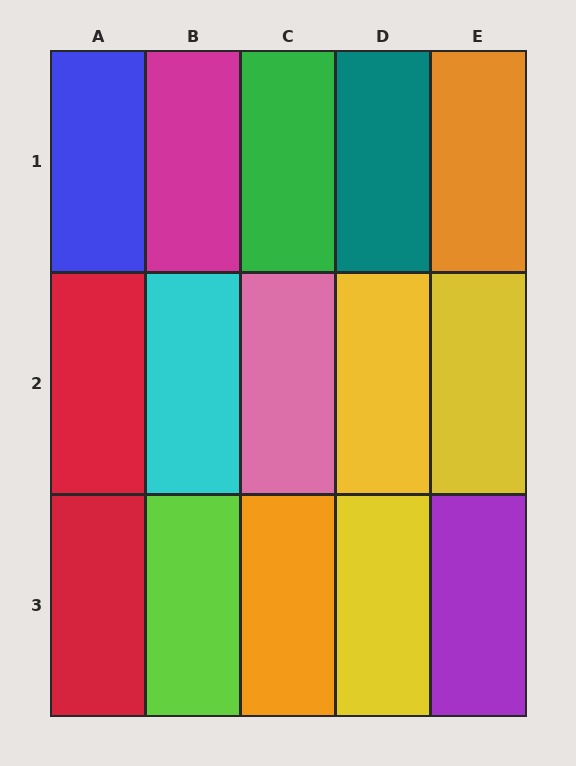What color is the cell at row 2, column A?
Red.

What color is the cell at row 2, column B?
Cyan.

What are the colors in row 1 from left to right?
Blue, magenta, green, teal, orange.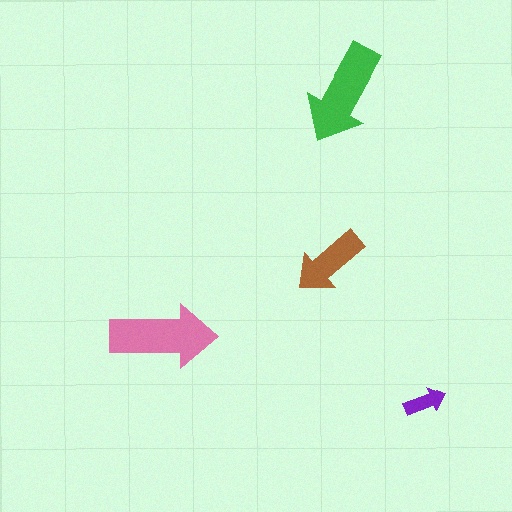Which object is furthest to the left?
The pink arrow is leftmost.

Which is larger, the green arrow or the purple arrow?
The green one.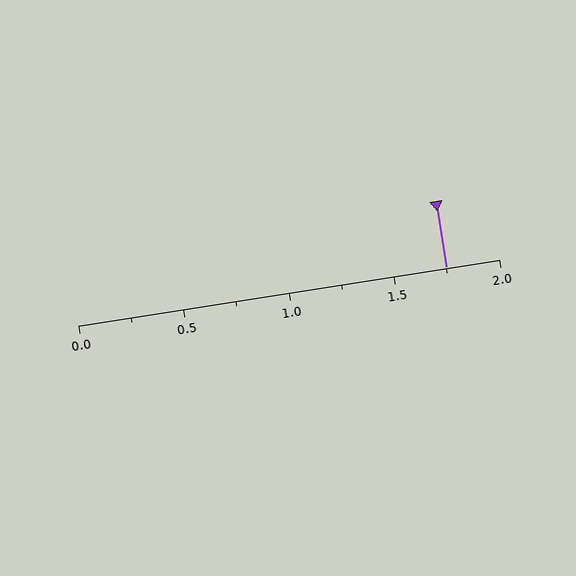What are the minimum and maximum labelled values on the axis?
The axis runs from 0.0 to 2.0.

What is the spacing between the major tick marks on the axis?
The major ticks are spaced 0.5 apart.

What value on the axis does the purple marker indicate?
The marker indicates approximately 1.75.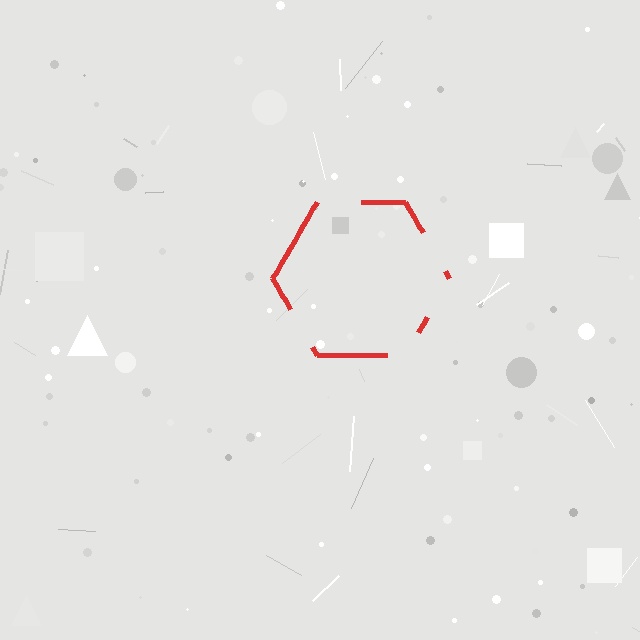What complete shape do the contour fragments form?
The contour fragments form a hexagon.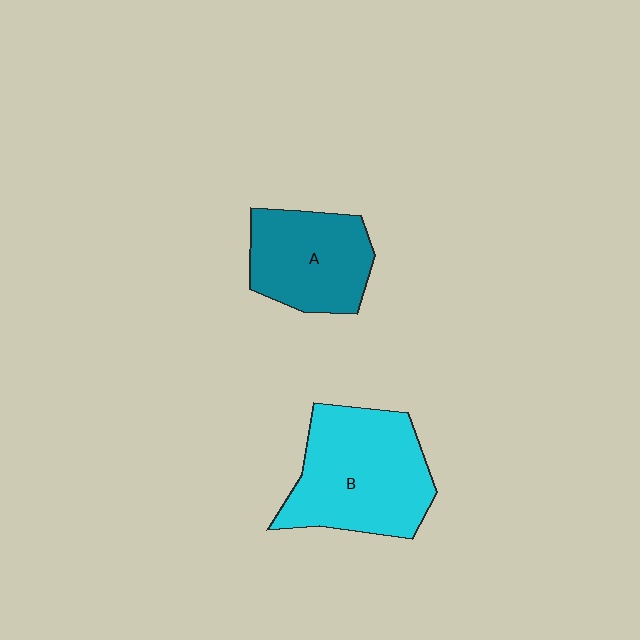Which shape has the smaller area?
Shape A (teal).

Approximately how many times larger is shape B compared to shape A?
Approximately 1.4 times.